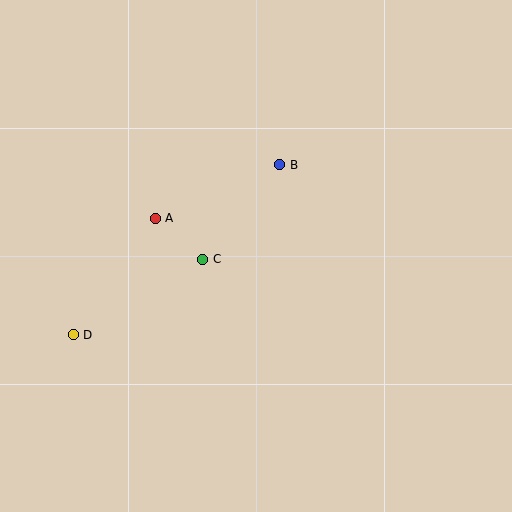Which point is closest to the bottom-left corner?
Point D is closest to the bottom-left corner.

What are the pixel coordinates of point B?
Point B is at (280, 165).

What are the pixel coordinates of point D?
Point D is at (73, 335).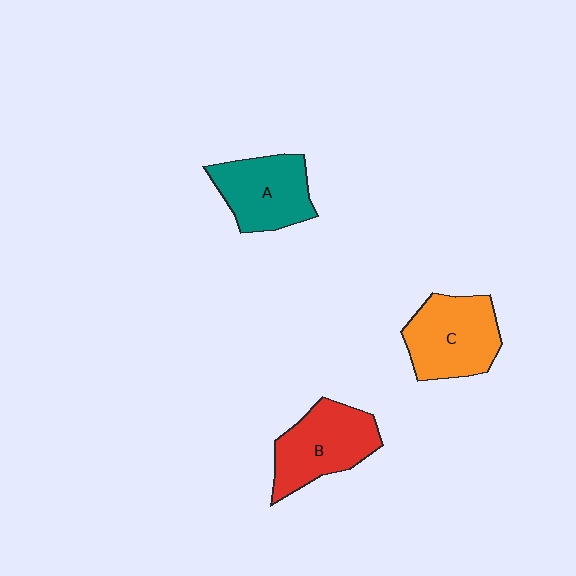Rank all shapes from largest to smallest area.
From largest to smallest: C (orange), B (red), A (teal).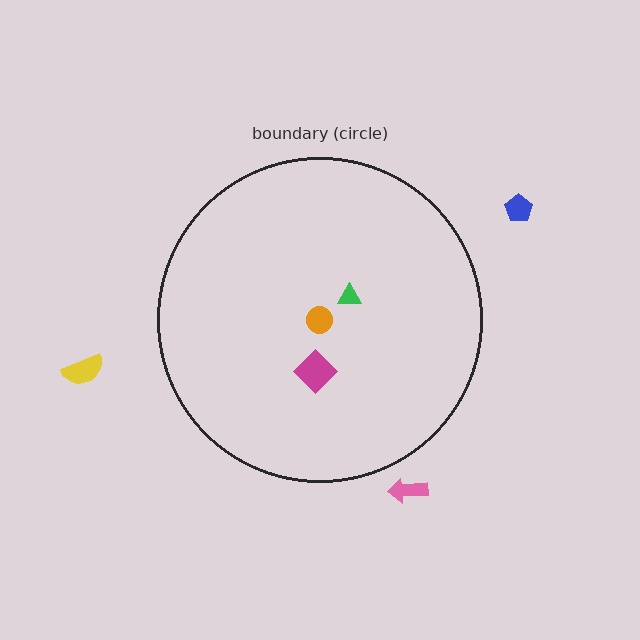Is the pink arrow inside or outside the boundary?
Outside.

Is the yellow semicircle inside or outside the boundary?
Outside.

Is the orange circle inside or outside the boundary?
Inside.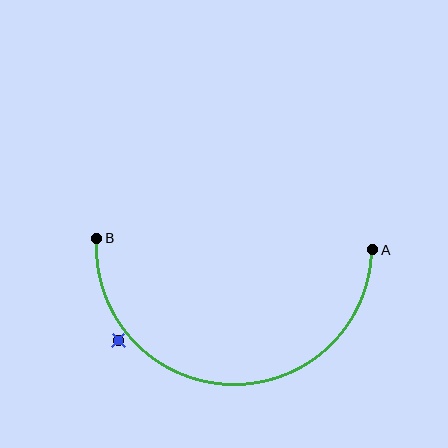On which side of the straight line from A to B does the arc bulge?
The arc bulges below the straight line connecting A and B.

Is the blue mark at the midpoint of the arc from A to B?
No — the blue mark does not lie on the arc at all. It sits slightly outside the curve.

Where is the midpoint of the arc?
The arc midpoint is the point on the curve farthest from the straight line joining A and B. It sits below that line.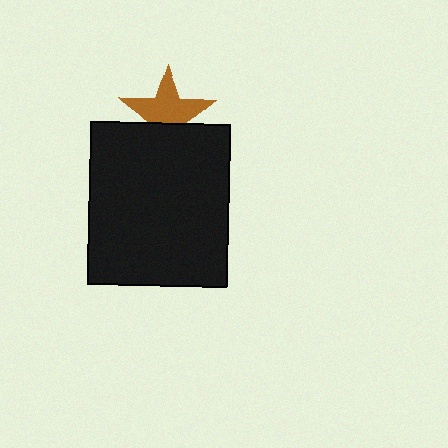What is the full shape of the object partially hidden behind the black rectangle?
The partially hidden object is a brown star.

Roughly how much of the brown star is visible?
About half of it is visible (roughly 65%).